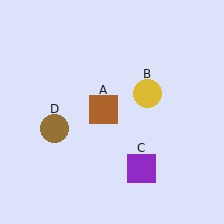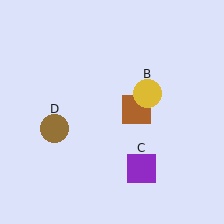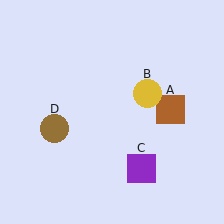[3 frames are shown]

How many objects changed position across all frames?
1 object changed position: brown square (object A).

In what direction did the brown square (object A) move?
The brown square (object A) moved right.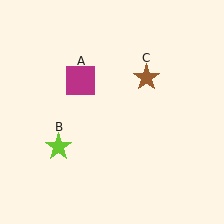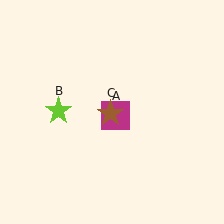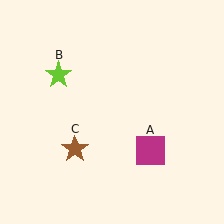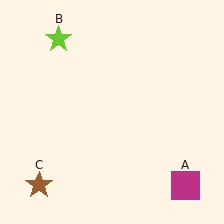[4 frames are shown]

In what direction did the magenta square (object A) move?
The magenta square (object A) moved down and to the right.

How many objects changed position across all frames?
3 objects changed position: magenta square (object A), lime star (object B), brown star (object C).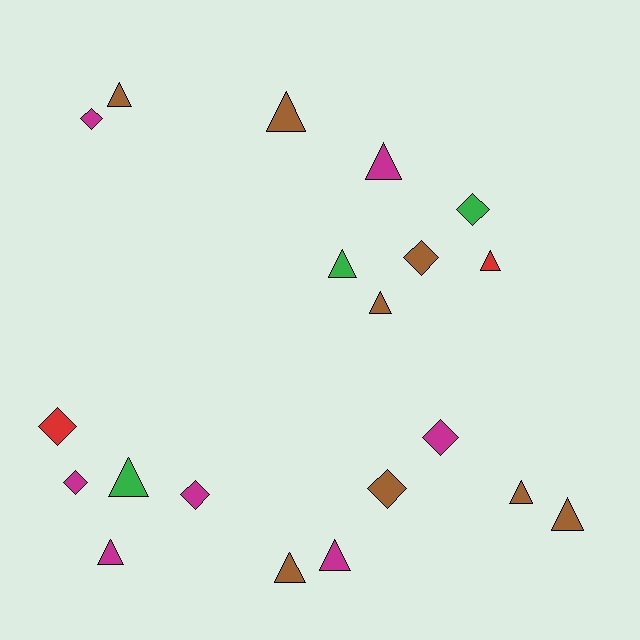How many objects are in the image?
There are 20 objects.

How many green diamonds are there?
There is 1 green diamond.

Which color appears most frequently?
Brown, with 8 objects.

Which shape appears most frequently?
Triangle, with 12 objects.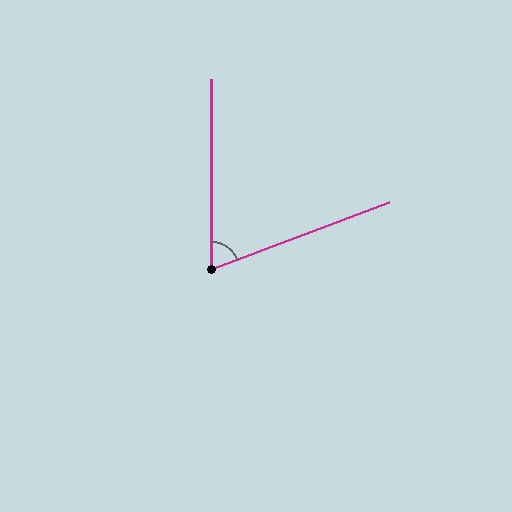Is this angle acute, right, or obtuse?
It is acute.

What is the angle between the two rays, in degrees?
Approximately 69 degrees.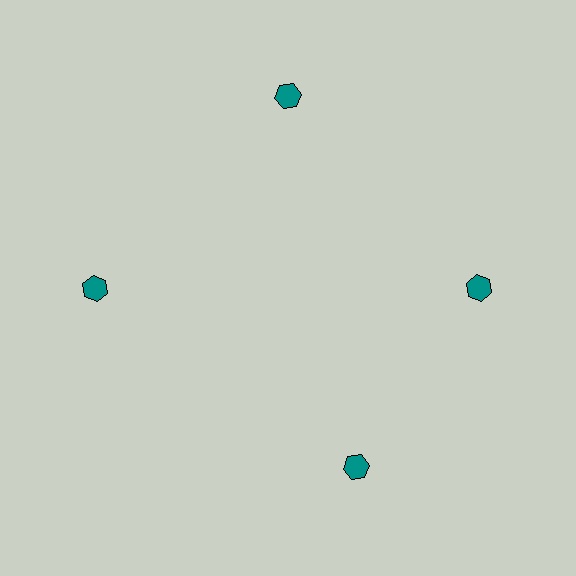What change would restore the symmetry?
The symmetry would be restored by rotating it back into even spacing with its neighbors so that all 4 hexagons sit at equal angles and equal distance from the center.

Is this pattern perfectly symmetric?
No. The 4 teal hexagons are arranged in a ring, but one element near the 6 o'clock position is rotated out of alignment along the ring, breaking the 4-fold rotational symmetry.